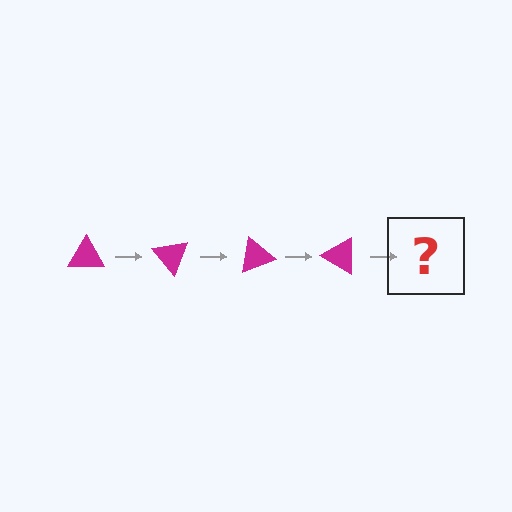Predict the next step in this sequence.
The next step is a magenta triangle rotated 200 degrees.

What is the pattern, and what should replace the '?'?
The pattern is that the triangle rotates 50 degrees each step. The '?' should be a magenta triangle rotated 200 degrees.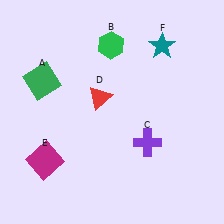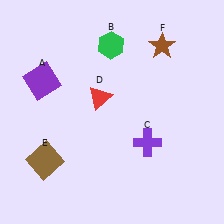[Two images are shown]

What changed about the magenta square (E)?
In Image 1, E is magenta. In Image 2, it changed to brown.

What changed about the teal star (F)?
In Image 1, F is teal. In Image 2, it changed to brown.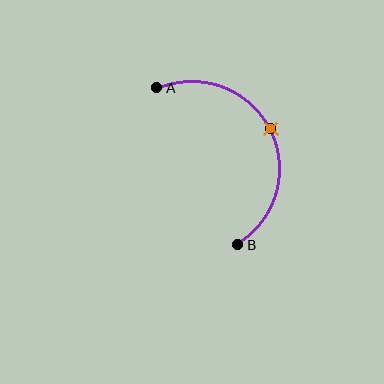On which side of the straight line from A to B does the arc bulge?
The arc bulges to the right of the straight line connecting A and B.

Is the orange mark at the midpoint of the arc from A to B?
Yes. The orange mark lies on the arc at equal arc-length from both A and B — it is the arc midpoint.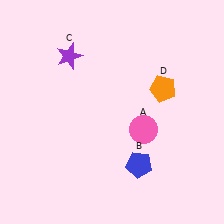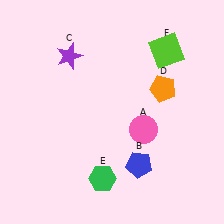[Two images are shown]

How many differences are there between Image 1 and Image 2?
There are 2 differences between the two images.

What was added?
A green hexagon (E), a lime square (F) were added in Image 2.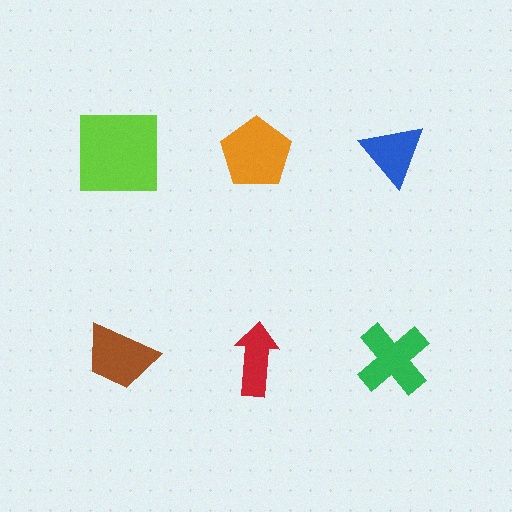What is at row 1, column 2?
An orange pentagon.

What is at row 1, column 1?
A lime square.